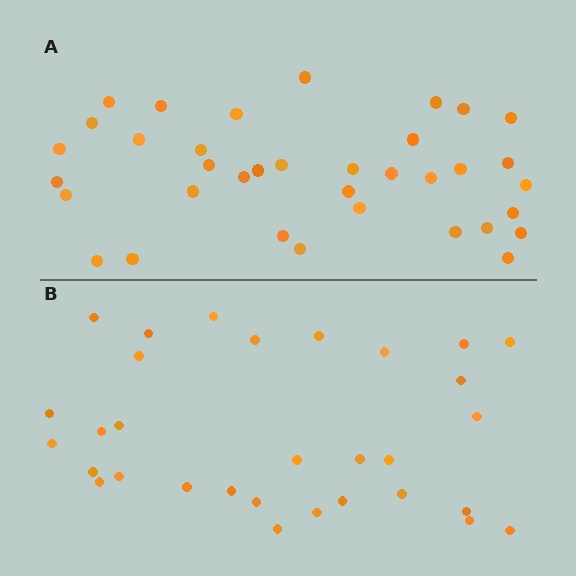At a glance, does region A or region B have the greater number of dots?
Region A (the top region) has more dots.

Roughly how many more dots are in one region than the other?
Region A has about 5 more dots than region B.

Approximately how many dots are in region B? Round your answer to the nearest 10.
About 30 dots. (The exact count is 31, which rounds to 30.)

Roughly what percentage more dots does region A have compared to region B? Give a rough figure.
About 15% more.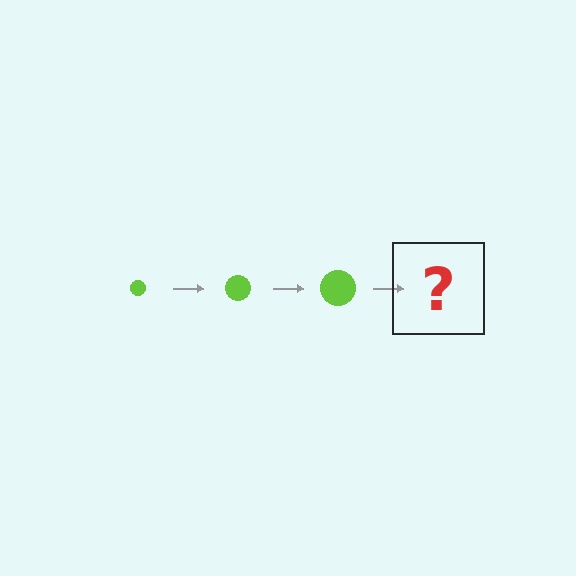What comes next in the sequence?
The next element should be a lime circle, larger than the previous one.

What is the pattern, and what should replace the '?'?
The pattern is that the circle gets progressively larger each step. The '?' should be a lime circle, larger than the previous one.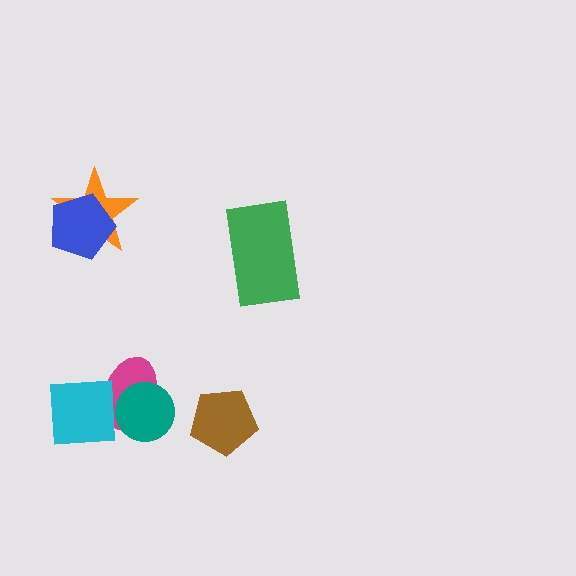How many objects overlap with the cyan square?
2 objects overlap with the cyan square.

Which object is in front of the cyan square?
The teal circle is in front of the cyan square.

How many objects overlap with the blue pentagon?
1 object overlaps with the blue pentagon.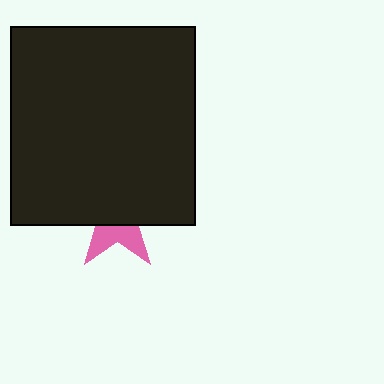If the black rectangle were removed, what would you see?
You would see the complete pink star.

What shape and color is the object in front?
The object in front is a black rectangle.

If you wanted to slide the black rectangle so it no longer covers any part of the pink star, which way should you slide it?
Slide it up — that is the most direct way to separate the two shapes.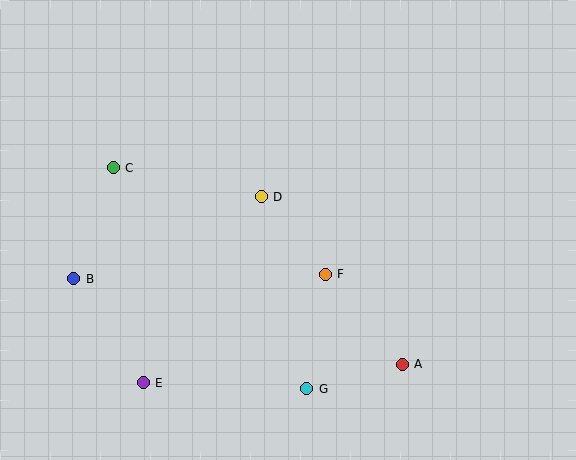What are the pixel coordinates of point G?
Point G is at (307, 389).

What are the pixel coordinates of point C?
Point C is at (113, 168).